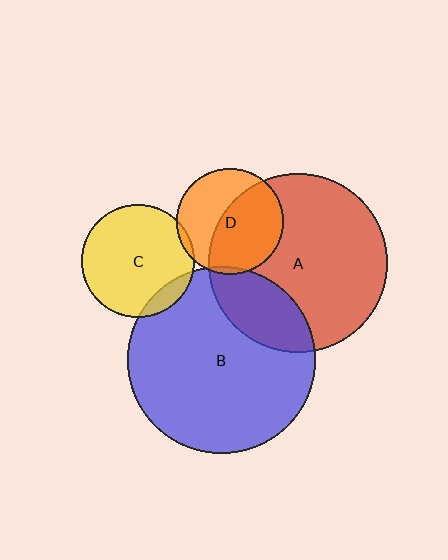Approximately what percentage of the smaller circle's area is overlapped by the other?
Approximately 20%.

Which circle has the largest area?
Circle B (blue).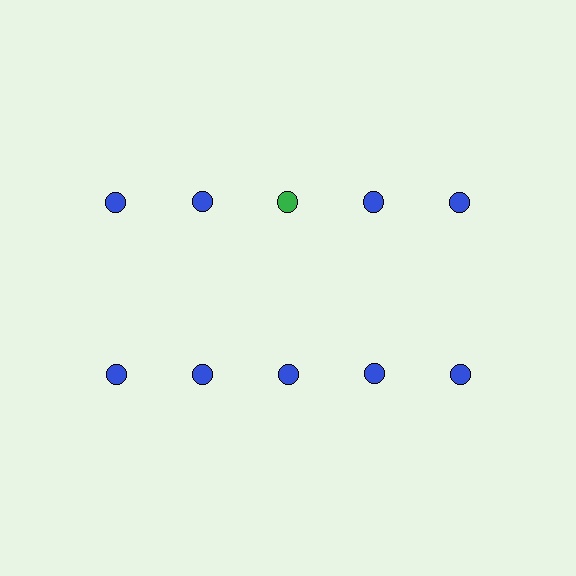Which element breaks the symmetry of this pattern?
The green circle in the top row, center column breaks the symmetry. All other shapes are blue circles.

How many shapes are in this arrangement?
There are 10 shapes arranged in a grid pattern.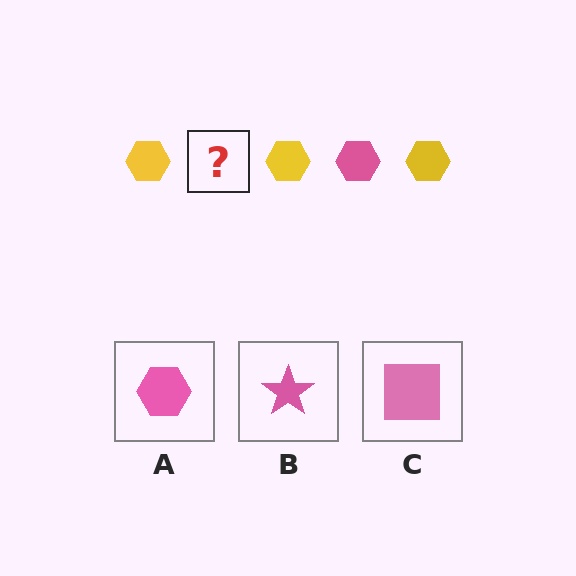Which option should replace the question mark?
Option A.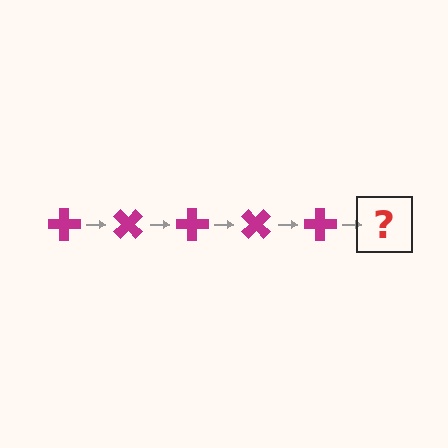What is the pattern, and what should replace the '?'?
The pattern is that the cross rotates 45 degrees each step. The '?' should be a magenta cross rotated 225 degrees.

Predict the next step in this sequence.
The next step is a magenta cross rotated 225 degrees.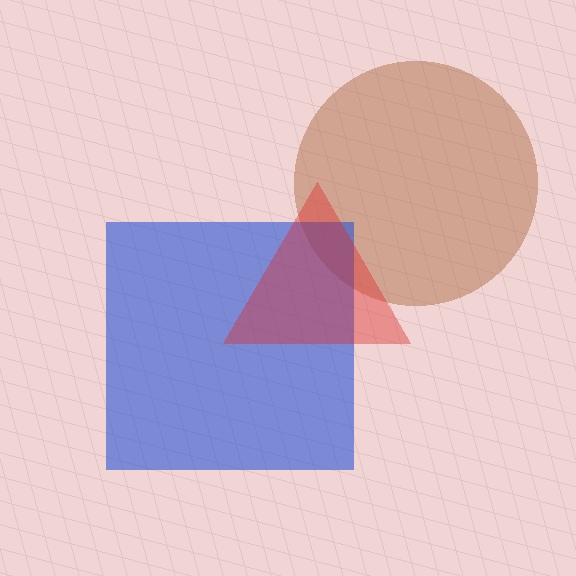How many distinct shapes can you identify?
There are 3 distinct shapes: a brown circle, a blue square, a red triangle.